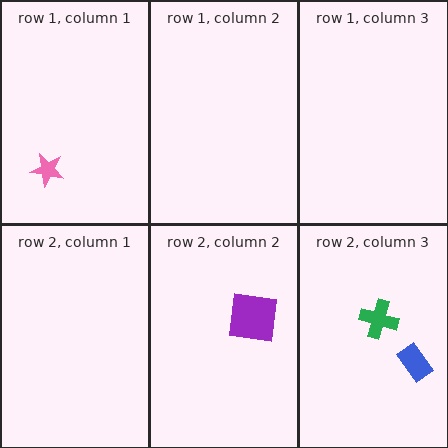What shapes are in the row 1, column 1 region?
The pink star.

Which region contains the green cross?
The row 2, column 3 region.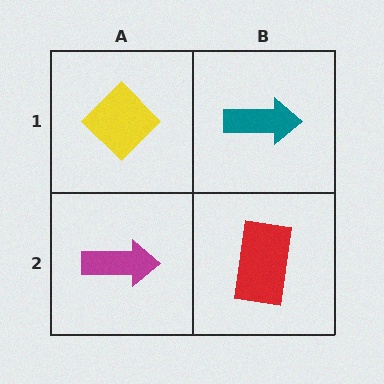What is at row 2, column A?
A magenta arrow.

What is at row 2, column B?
A red rectangle.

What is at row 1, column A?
A yellow diamond.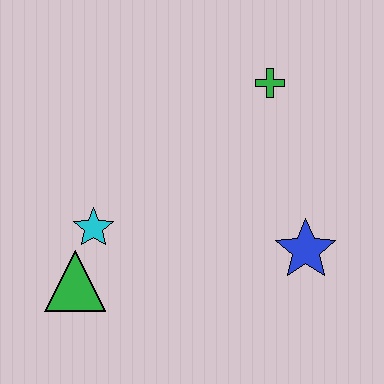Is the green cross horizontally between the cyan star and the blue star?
Yes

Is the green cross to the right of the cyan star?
Yes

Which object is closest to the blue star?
The green cross is closest to the blue star.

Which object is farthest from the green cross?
The green triangle is farthest from the green cross.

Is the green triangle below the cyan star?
Yes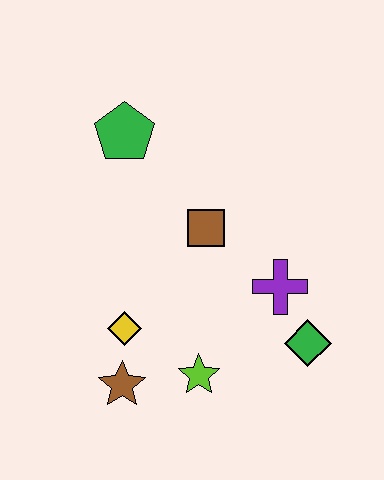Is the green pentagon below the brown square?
No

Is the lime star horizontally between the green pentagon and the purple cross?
Yes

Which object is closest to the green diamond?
The purple cross is closest to the green diamond.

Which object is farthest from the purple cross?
The green pentagon is farthest from the purple cross.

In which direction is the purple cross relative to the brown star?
The purple cross is to the right of the brown star.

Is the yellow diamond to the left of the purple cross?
Yes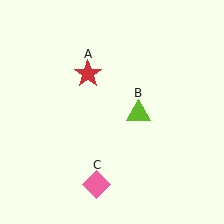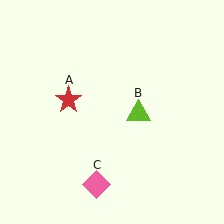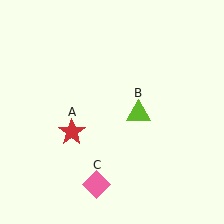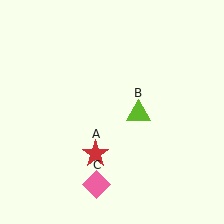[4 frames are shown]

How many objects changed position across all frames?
1 object changed position: red star (object A).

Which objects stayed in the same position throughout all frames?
Lime triangle (object B) and pink diamond (object C) remained stationary.